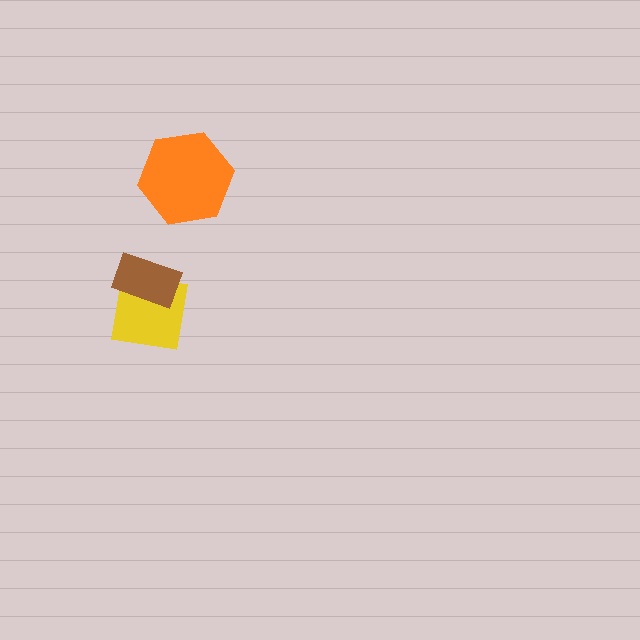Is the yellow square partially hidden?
Yes, it is partially covered by another shape.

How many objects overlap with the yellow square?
1 object overlaps with the yellow square.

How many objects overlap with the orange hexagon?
0 objects overlap with the orange hexagon.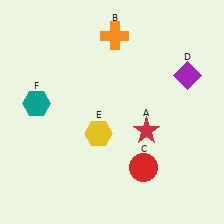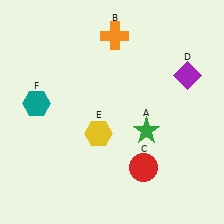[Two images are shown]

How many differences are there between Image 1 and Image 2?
There is 1 difference between the two images.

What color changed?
The star (A) changed from red in Image 1 to green in Image 2.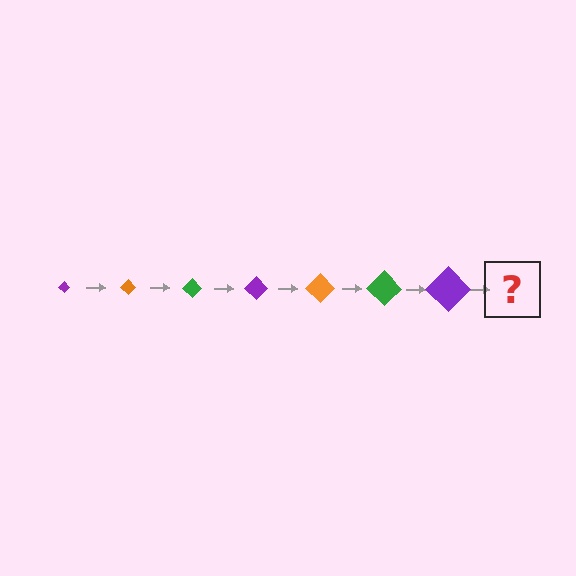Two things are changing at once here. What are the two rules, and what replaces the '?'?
The two rules are that the diamond grows larger each step and the color cycles through purple, orange, and green. The '?' should be an orange diamond, larger than the previous one.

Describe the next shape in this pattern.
It should be an orange diamond, larger than the previous one.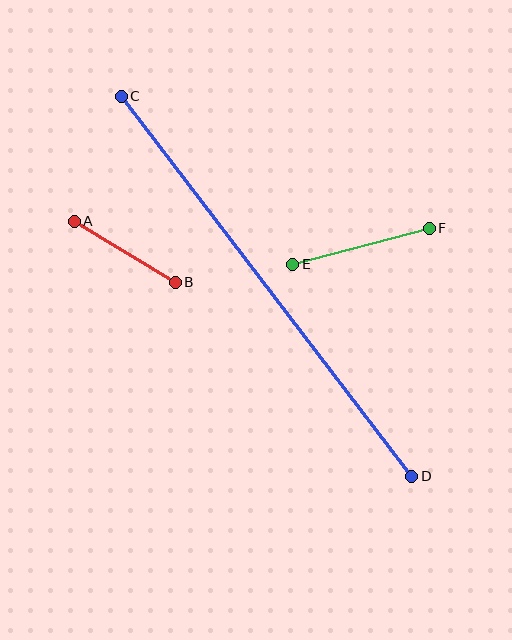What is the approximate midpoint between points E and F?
The midpoint is at approximately (361, 246) pixels.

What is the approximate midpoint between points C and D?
The midpoint is at approximately (266, 286) pixels.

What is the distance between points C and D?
The distance is approximately 479 pixels.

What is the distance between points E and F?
The distance is approximately 141 pixels.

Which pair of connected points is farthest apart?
Points C and D are farthest apart.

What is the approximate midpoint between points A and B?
The midpoint is at approximately (125, 252) pixels.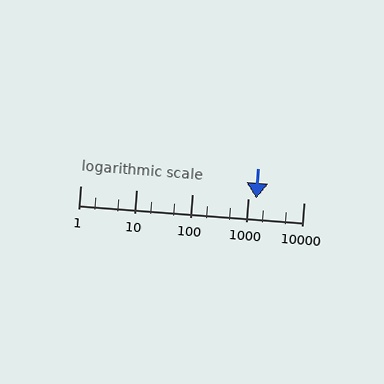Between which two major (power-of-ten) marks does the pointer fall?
The pointer is between 1000 and 10000.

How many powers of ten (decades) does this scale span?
The scale spans 4 decades, from 1 to 10000.